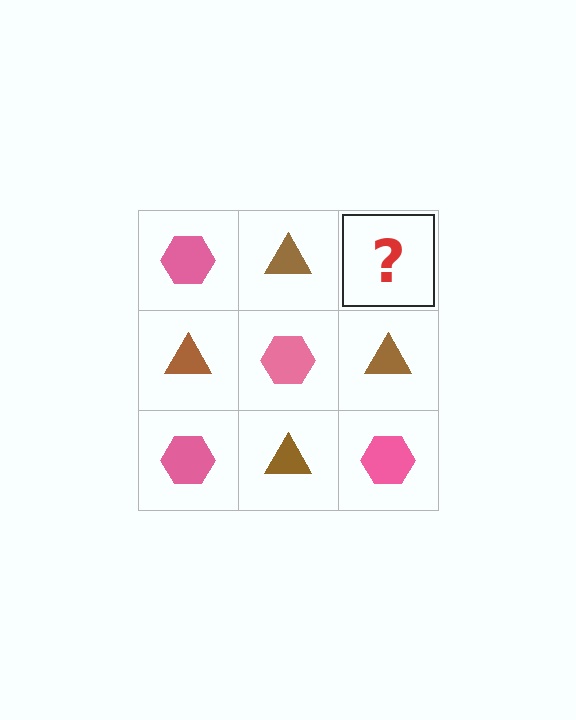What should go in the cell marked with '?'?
The missing cell should contain a pink hexagon.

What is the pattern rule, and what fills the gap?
The rule is that it alternates pink hexagon and brown triangle in a checkerboard pattern. The gap should be filled with a pink hexagon.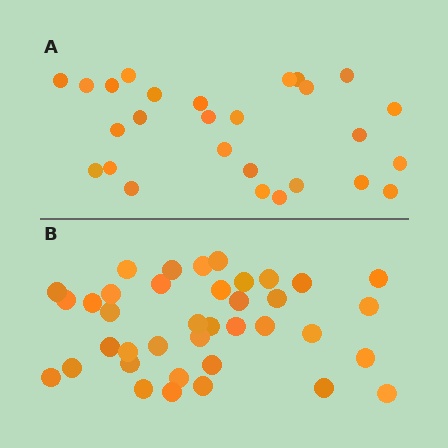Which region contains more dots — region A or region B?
Region B (the bottom region) has more dots.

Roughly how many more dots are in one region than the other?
Region B has roughly 12 or so more dots than region A.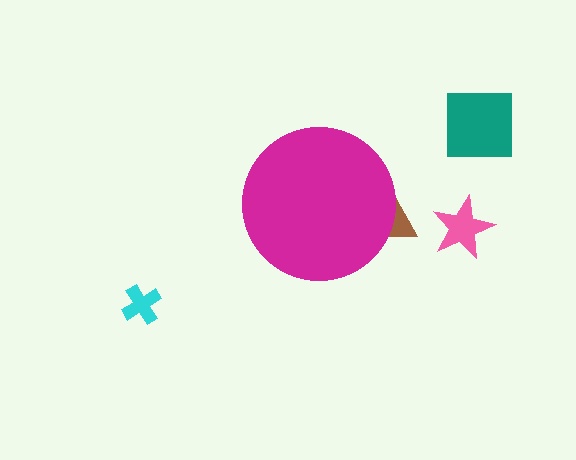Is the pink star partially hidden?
No, the pink star is fully visible.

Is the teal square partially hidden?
No, the teal square is fully visible.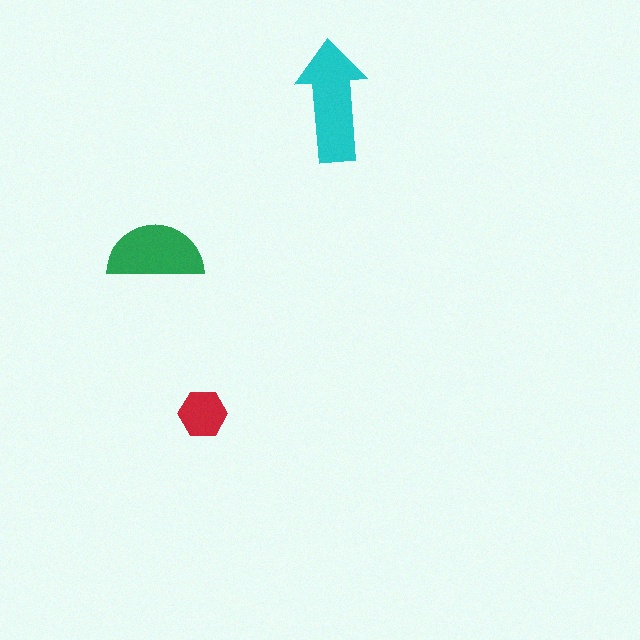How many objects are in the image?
There are 3 objects in the image.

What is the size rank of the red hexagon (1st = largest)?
3rd.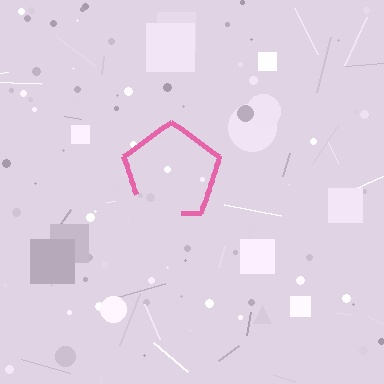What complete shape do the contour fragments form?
The contour fragments form a pentagon.